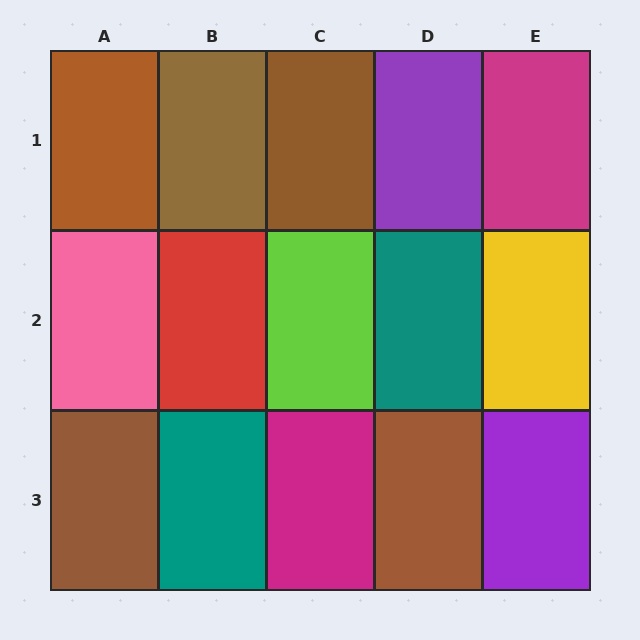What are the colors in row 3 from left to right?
Brown, teal, magenta, brown, purple.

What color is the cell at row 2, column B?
Red.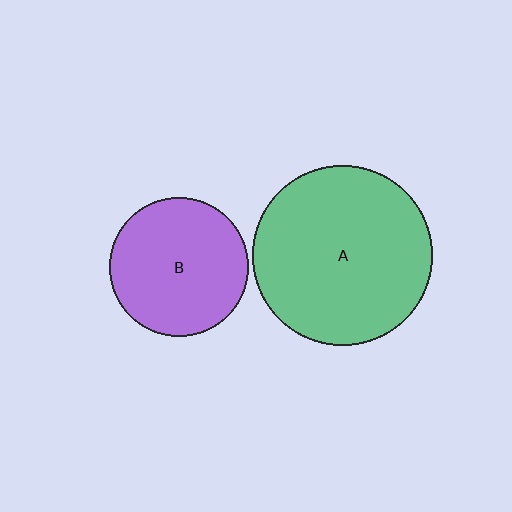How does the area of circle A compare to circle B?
Approximately 1.7 times.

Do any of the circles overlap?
No, none of the circles overlap.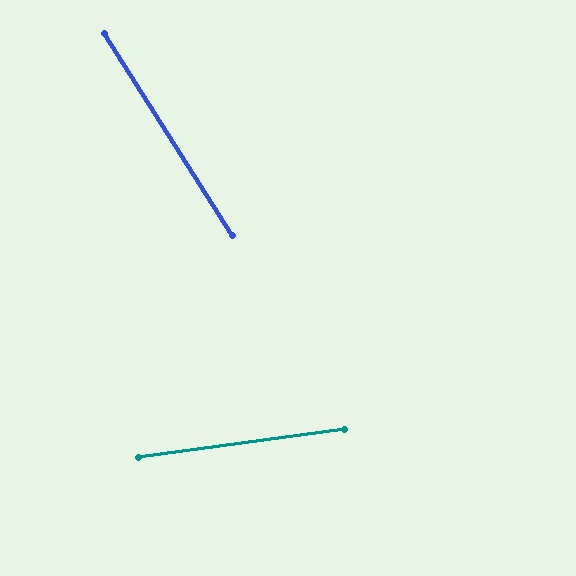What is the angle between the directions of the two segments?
Approximately 65 degrees.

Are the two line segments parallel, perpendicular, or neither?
Neither parallel nor perpendicular — they differ by about 65°.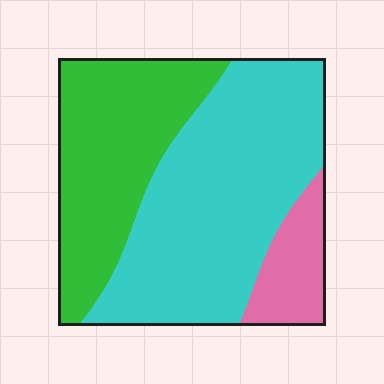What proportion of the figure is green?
Green covers roughly 35% of the figure.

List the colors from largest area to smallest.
From largest to smallest: cyan, green, pink.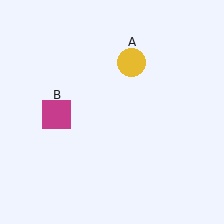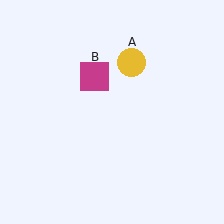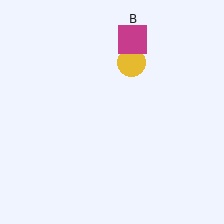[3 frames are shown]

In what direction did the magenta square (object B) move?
The magenta square (object B) moved up and to the right.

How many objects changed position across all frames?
1 object changed position: magenta square (object B).